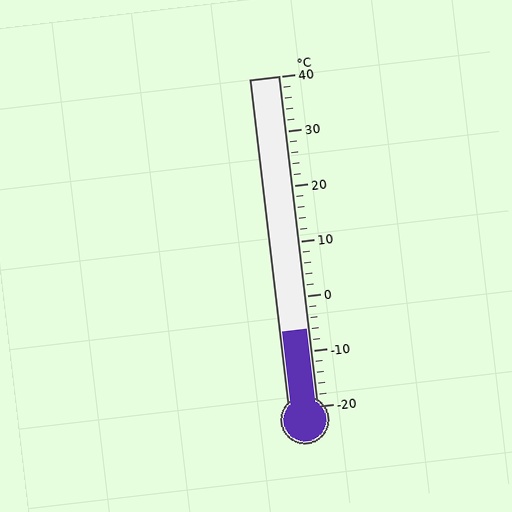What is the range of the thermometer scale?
The thermometer scale ranges from -20°C to 40°C.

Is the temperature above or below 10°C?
The temperature is below 10°C.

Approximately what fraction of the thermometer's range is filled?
The thermometer is filled to approximately 25% of its range.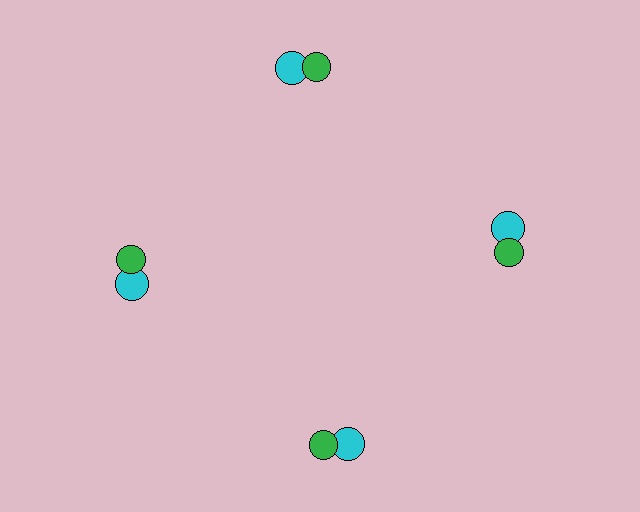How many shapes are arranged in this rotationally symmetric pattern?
There are 8 shapes, arranged in 4 groups of 2.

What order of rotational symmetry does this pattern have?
This pattern has 4-fold rotational symmetry.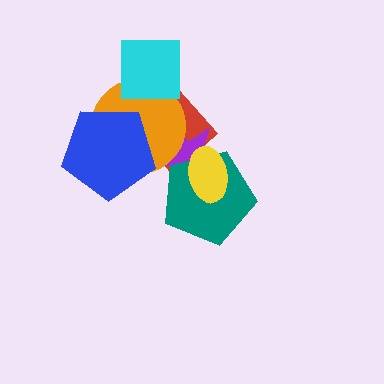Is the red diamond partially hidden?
Yes, it is partially covered by another shape.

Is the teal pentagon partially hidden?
Yes, it is partially covered by another shape.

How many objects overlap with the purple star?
4 objects overlap with the purple star.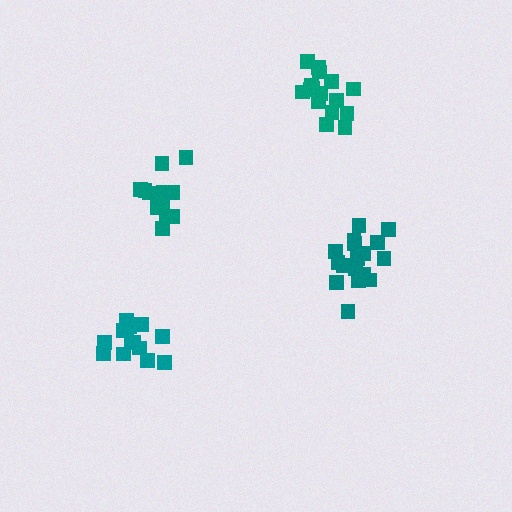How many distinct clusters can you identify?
There are 4 distinct clusters.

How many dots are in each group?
Group 1: 12 dots, Group 2: 17 dots, Group 3: 14 dots, Group 4: 17 dots (60 total).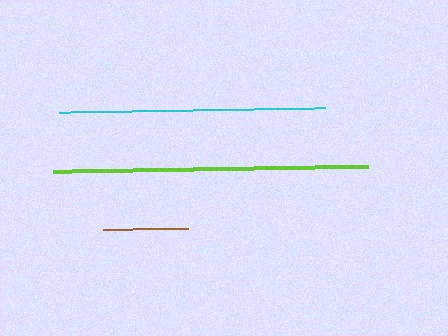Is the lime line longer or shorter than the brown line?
The lime line is longer than the brown line.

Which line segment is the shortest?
The brown line is the shortest at approximately 84 pixels.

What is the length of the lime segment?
The lime segment is approximately 314 pixels long.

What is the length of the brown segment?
The brown segment is approximately 84 pixels long.